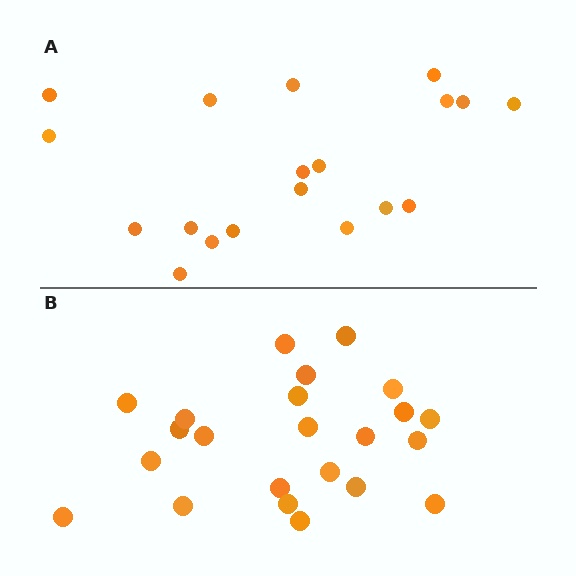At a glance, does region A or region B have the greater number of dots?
Region B (the bottom region) has more dots.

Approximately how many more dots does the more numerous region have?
Region B has about 4 more dots than region A.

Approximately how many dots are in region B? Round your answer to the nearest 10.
About 20 dots. (The exact count is 23, which rounds to 20.)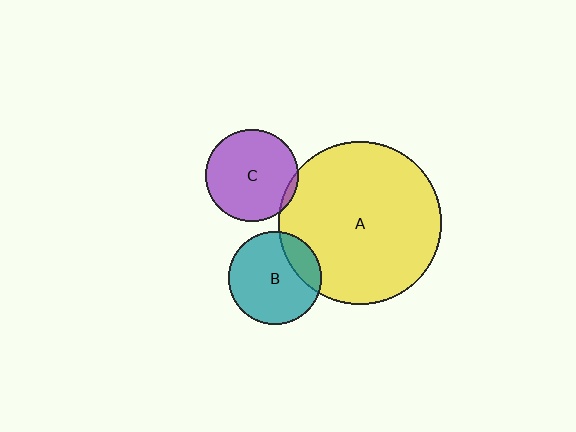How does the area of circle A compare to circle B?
Approximately 3.1 times.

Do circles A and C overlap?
Yes.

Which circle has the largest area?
Circle A (yellow).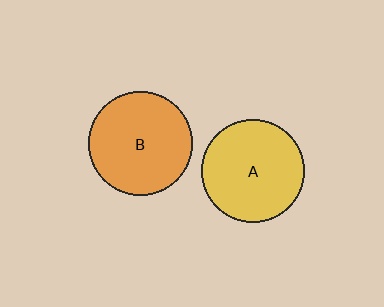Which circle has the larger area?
Circle B (orange).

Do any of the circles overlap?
No, none of the circles overlap.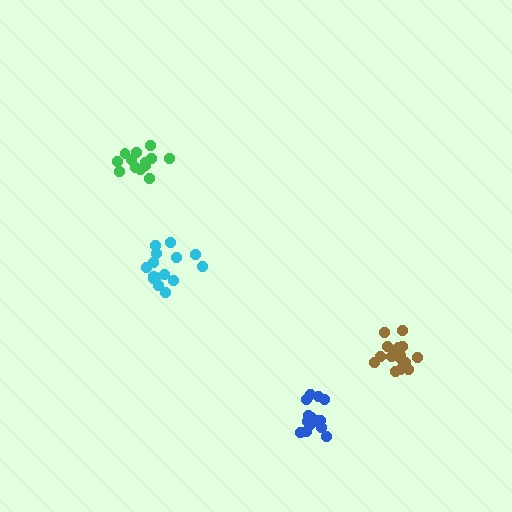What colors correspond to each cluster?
The clusters are colored: green, blue, cyan, brown.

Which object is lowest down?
The blue cluster is bottommost.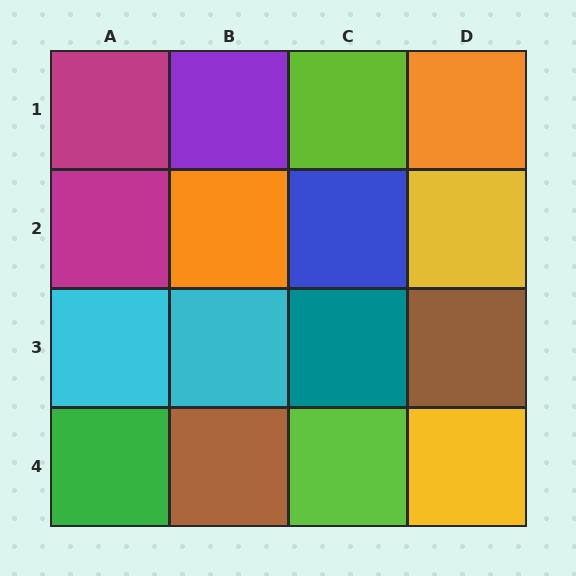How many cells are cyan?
2 cells are cyan.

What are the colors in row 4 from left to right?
Green, brown, lime, yellow.